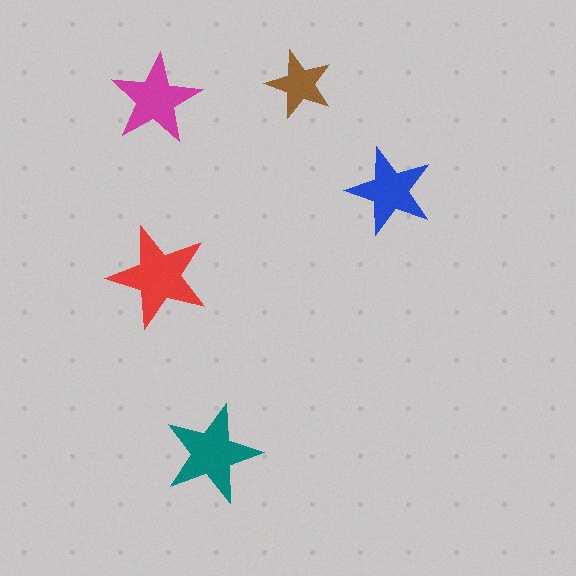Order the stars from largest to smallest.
the red one, the teal one, the magenta one, the blue one, the brown one.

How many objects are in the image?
There are 5 objects in the image.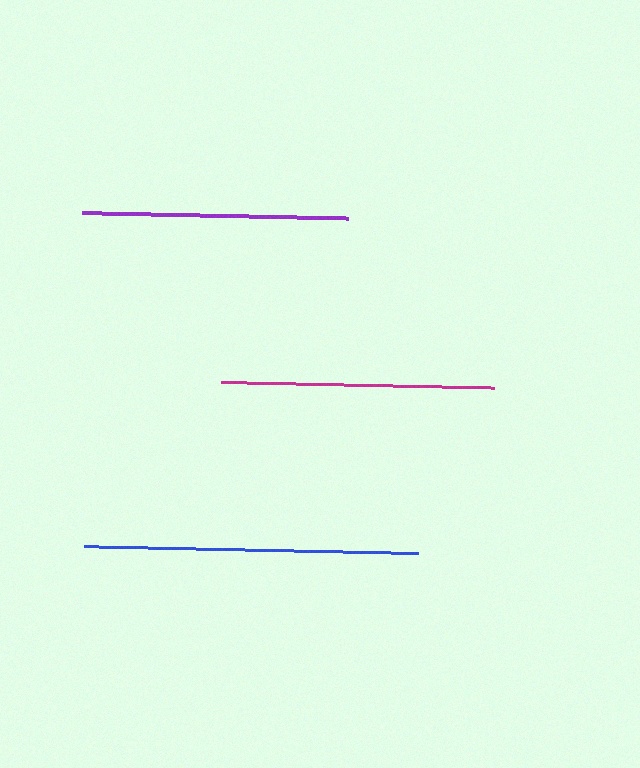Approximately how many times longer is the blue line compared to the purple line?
The blue line is approximately 1.3 times the length of the purple line.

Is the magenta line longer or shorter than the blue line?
The blue line is longer than the magenta line.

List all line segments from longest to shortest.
From longest to shortest: blue, magenta, purple.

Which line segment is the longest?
The blue line is the longest at approximately 334 pixels.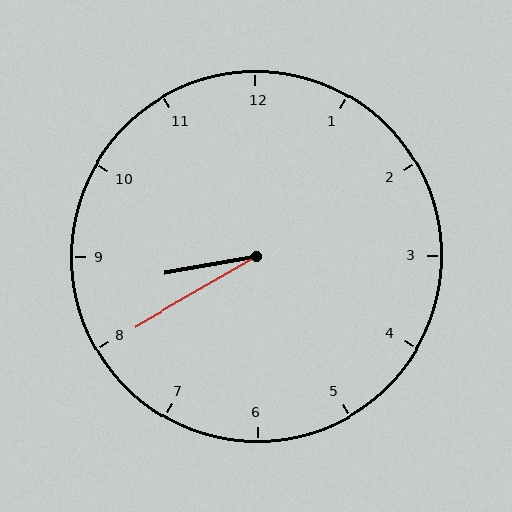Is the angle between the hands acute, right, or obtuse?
It is acute.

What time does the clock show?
8:40.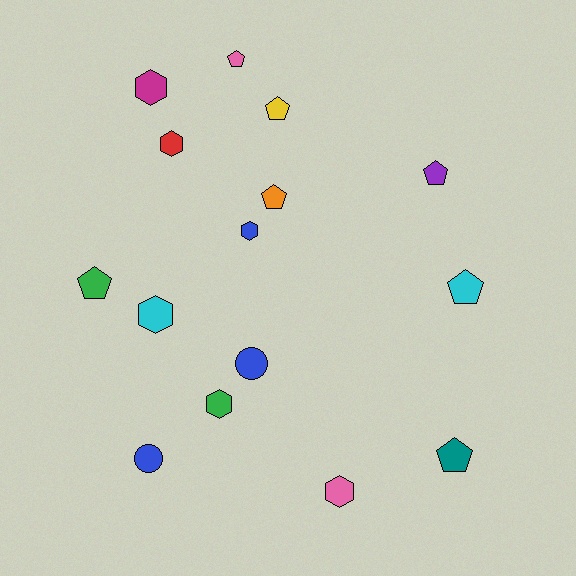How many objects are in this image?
There are 15 objects.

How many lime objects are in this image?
There are no lime objects.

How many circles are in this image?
There are 2 circles.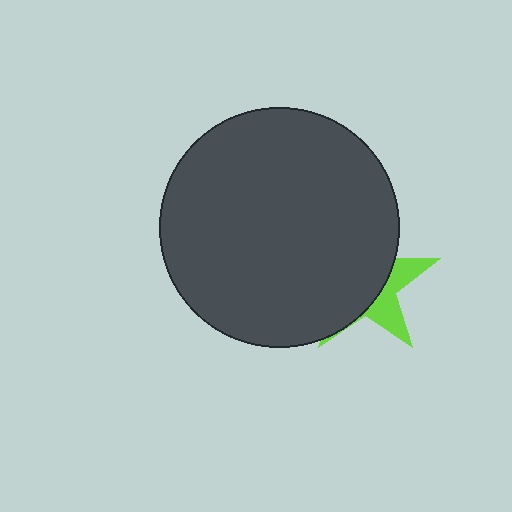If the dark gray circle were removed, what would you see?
You would see the complete lime star.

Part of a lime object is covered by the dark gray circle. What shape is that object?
It is a star.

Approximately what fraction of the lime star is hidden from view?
Roughly 68% of the lime star is hidden behind the dark gray circle.